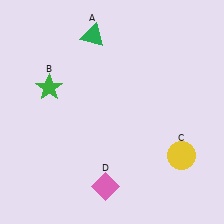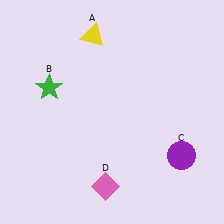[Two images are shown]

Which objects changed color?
A changed from green to yellow. C changed from yellow to purple.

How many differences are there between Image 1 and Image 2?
There are 2 differences between the two images.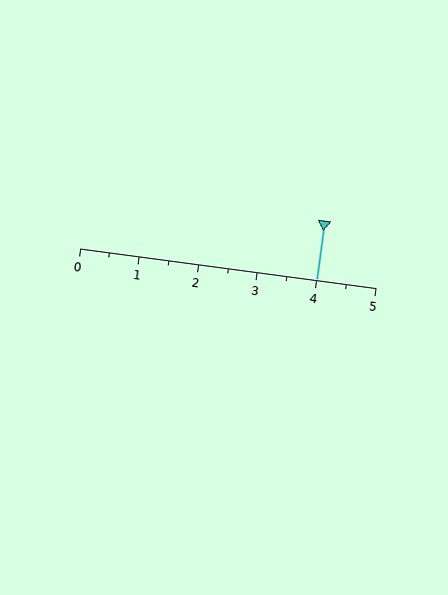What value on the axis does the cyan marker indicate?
The marker indicates approximately 4.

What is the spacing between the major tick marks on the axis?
The major ticks are spaced 1 apart.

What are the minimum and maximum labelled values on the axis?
The axis runs from 0 to 5.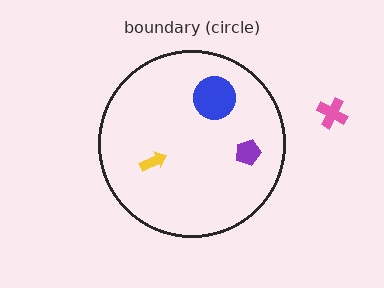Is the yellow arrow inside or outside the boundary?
Inside.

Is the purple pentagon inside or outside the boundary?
Inside.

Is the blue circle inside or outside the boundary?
Inside.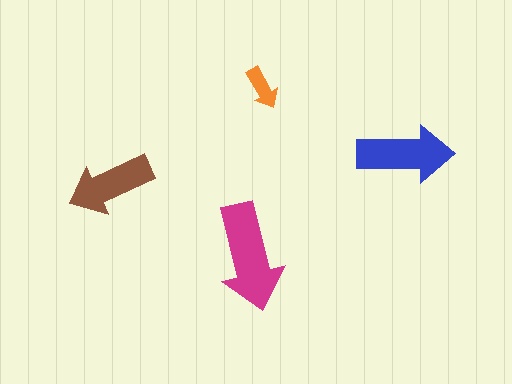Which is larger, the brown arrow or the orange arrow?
The brown one.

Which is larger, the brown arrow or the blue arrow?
The blue one.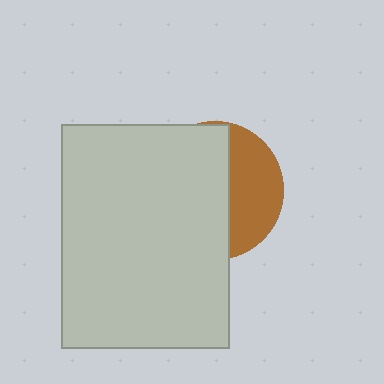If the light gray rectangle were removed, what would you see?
You would see the complete brown circle.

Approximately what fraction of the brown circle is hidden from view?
Roughly 63% of the brown circle is hidden behind the light gray rectangle.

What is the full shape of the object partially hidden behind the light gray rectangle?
The partially hidden object is a brown circle.